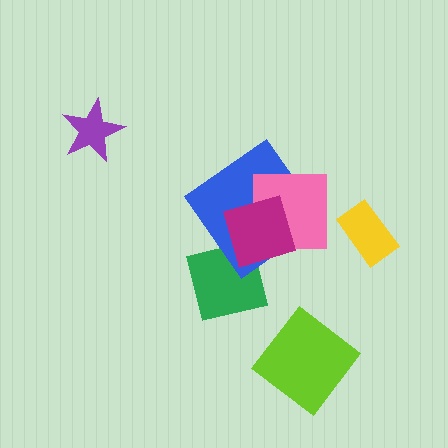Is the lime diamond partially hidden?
No, no other shape covers it.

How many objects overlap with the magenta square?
3 objects overlap with the magenta square.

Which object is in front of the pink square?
The magenta square is in front of the pink square.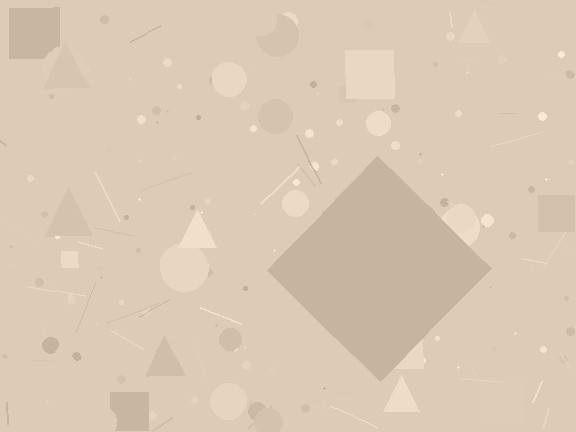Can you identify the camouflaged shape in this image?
The camouflaged shape is a diamond.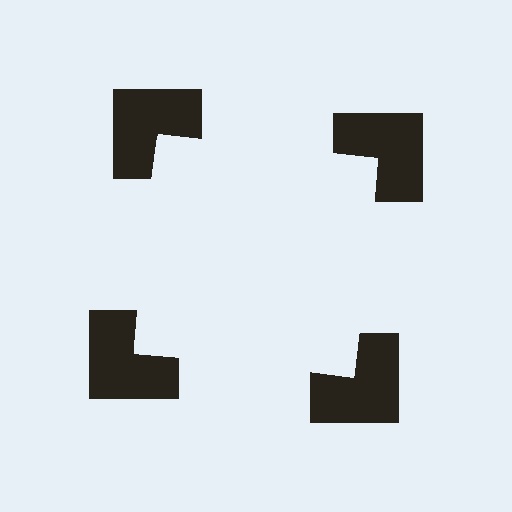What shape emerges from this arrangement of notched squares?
An illusory square — its edges are inferred from the aligned wedge cuts in the notched squares, not physically drawn.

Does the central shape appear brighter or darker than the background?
It typically appears slightly brighter than the background, even though no actual brightness change is drawn.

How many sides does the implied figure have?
4 sides.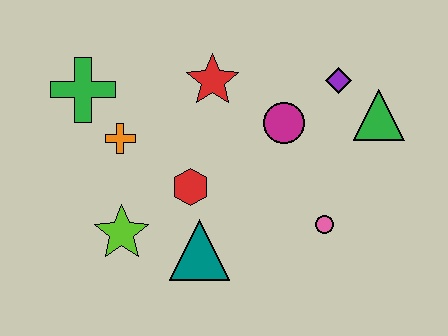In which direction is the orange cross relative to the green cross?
The orange cross is below the green cross.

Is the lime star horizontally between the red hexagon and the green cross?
Yes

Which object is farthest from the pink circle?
The green cross is farthest from the pink circle.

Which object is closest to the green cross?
The orange cross is closest to the green cross.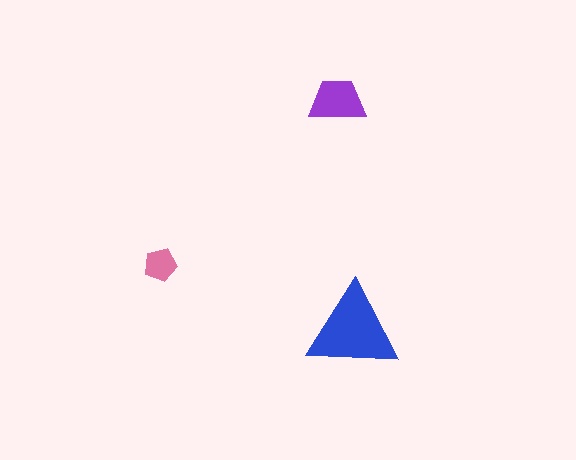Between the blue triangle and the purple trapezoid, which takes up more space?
The blue triangle.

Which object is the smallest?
The pink pentagon.